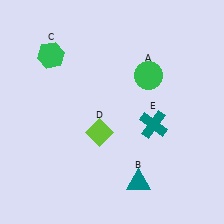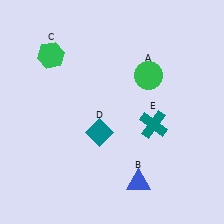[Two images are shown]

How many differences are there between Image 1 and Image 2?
There are 2 differences between the two images.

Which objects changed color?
B changed from teal to blue. D changed from lime to teal.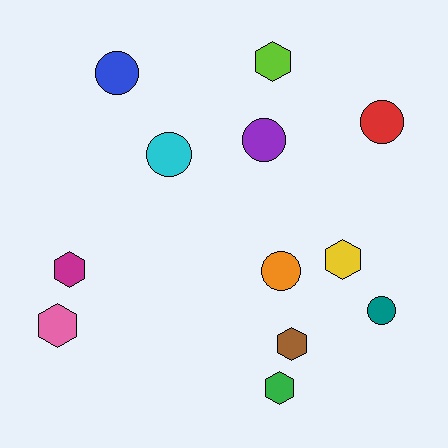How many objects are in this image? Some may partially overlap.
There are 12 objects.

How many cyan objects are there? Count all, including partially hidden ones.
There is 1 cyan object.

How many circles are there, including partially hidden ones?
There are 6 circles.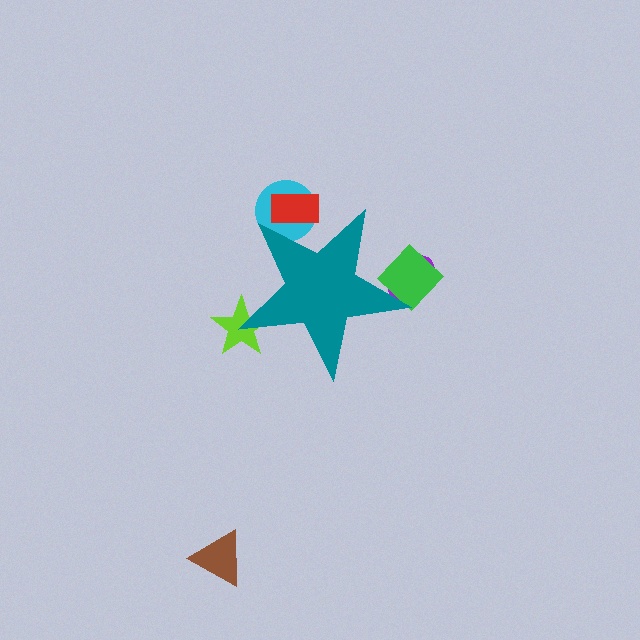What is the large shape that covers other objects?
A teal star.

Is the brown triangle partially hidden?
No, the brown triangle is fully visible.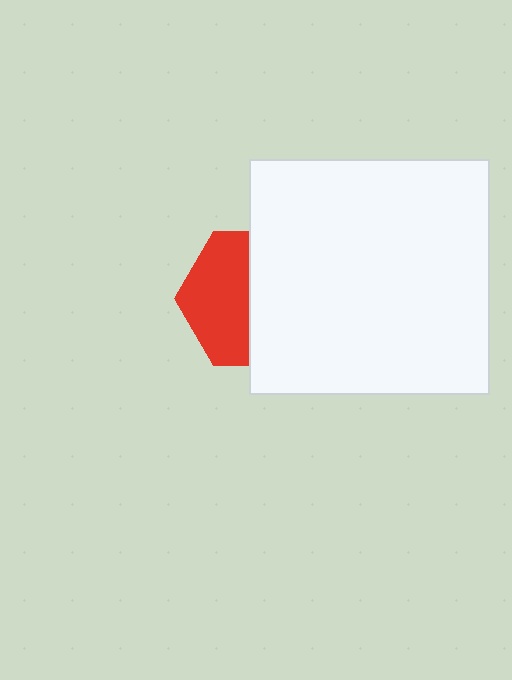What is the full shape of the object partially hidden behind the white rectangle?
The partially hidden object is a red hexagon.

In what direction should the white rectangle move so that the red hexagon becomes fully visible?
The white rectangle should move right. That is the shortest direction to clear the overlap and leave the red hexagon fully visible.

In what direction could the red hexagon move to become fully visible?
The red hexagon could move left. That would shift it out from behind the white rectangle entirely.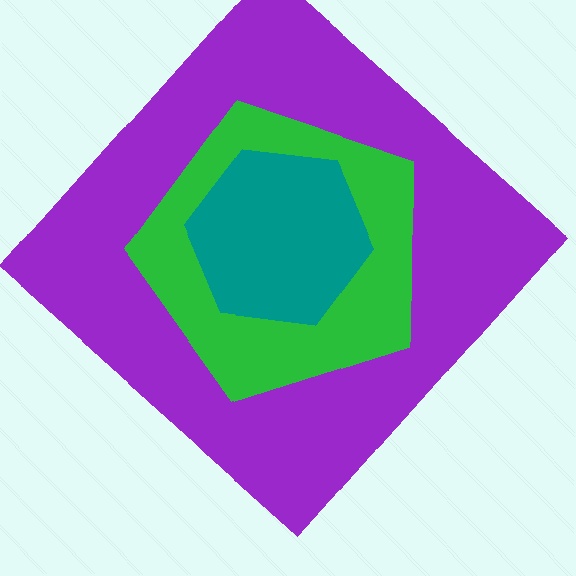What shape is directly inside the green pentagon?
The teal hexagon.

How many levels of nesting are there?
3.